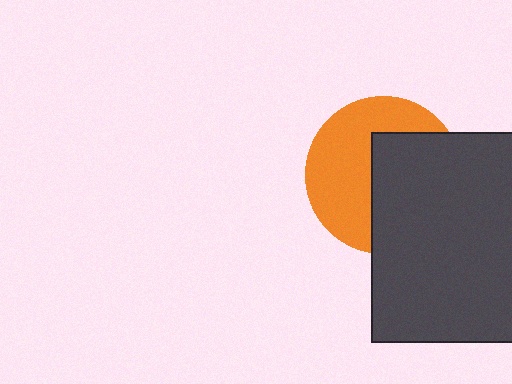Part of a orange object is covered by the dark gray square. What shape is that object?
It is a circle.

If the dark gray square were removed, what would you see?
You would see the complete orange circle.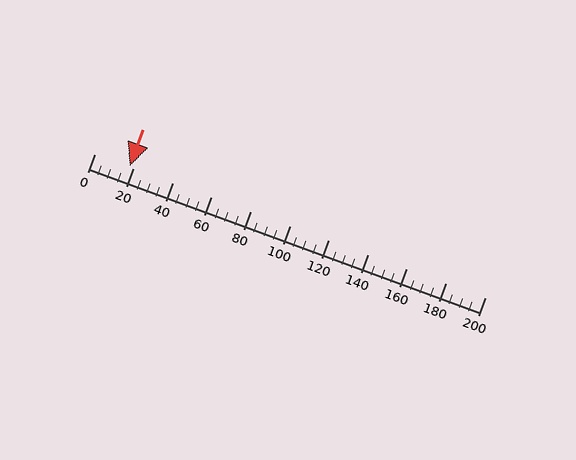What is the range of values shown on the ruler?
The ruler shows values from 0 to 200.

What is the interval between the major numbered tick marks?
The major tick marks are spaced 20 units apart.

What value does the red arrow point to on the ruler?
The red arrow points to approximately 18.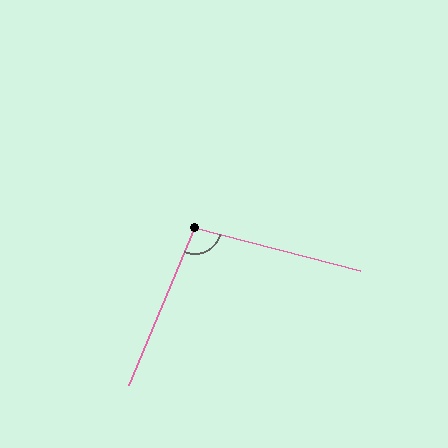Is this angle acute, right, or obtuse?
It is obtuse.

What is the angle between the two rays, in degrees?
Approximately 99 degrees.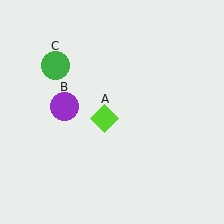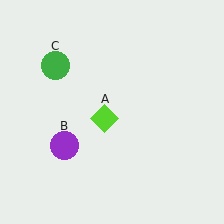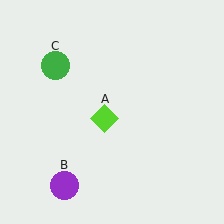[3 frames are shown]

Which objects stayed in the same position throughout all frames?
Lime diamond (object A) and green circle (object C) remained stationary.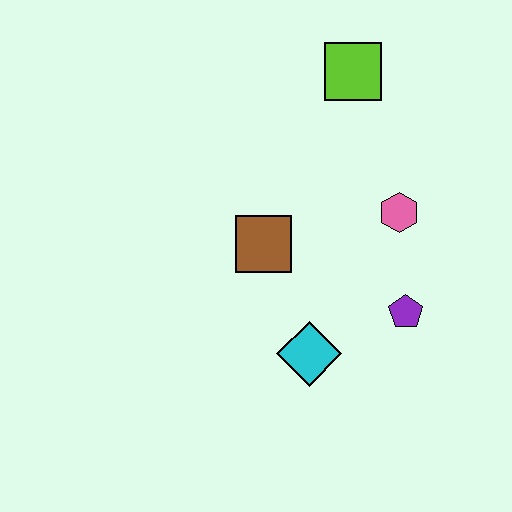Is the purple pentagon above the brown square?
No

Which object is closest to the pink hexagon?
The purple pentagon is closest to the pink hexagon.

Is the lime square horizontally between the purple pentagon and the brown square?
Yes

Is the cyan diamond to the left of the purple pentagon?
Yes